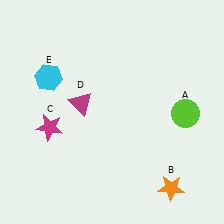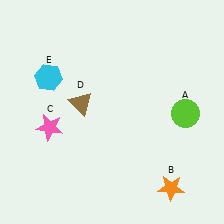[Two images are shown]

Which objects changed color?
C changed from magenta to pink. D changed from magenta to brown.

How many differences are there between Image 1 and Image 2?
There are 2 differences between the two images.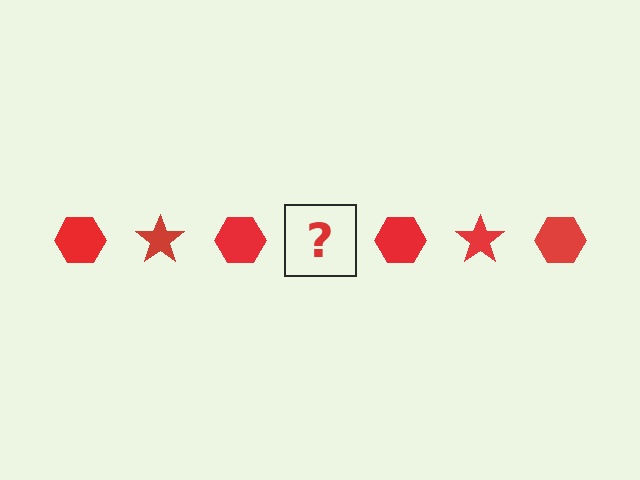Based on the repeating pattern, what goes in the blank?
The blank should be a red star.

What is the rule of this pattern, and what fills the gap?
The rule is that the pattern cycles through hexagon, star shapes in red. The gap should be filled with a red star.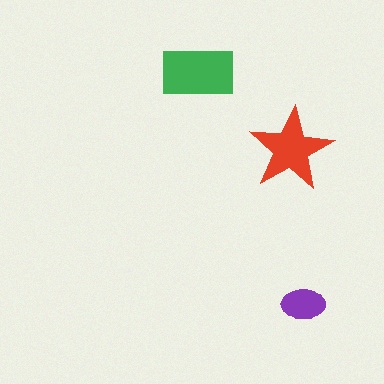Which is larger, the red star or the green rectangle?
The green rectangle.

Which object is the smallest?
The purple ellipse.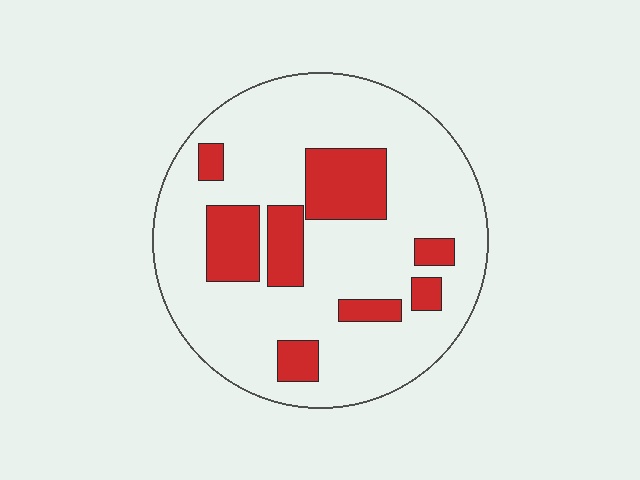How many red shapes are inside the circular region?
8.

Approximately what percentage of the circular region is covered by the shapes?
Approximately 20%.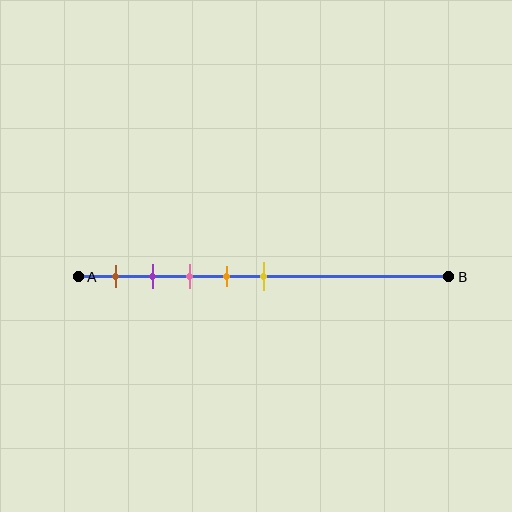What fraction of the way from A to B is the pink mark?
The pink mark is approximately 30% (0.3) of the way from A to B.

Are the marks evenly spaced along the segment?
Yes, the marks are approximately evenly spaced.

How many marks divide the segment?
There are 5 marks dividing the segment.